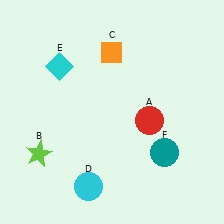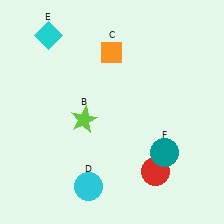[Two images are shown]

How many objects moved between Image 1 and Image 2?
3 objects moved between the two images.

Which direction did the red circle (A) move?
The red circle (A) moved down.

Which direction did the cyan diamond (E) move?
The cyan diamond (E) moved up.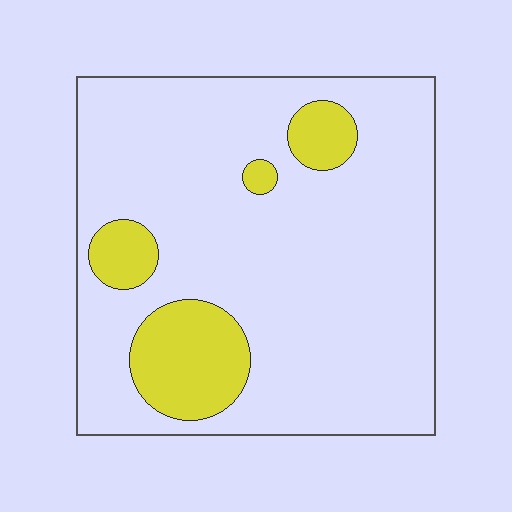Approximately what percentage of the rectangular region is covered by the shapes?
Approximately 15%.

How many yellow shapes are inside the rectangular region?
4.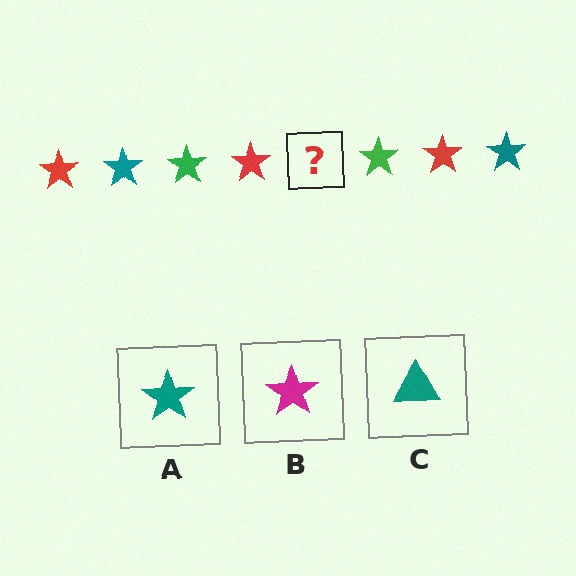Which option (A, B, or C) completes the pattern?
A.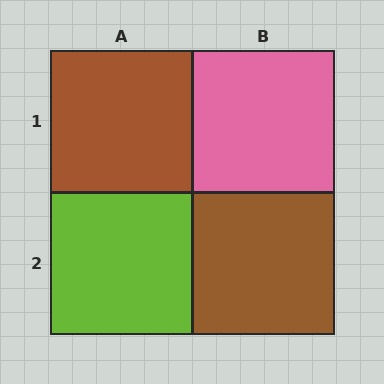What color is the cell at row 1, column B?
Pink.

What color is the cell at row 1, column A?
Brown.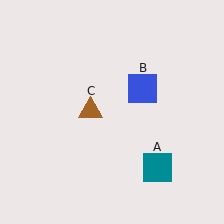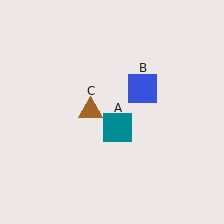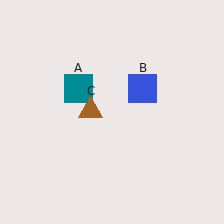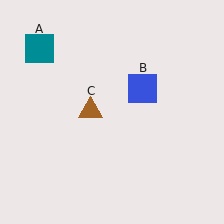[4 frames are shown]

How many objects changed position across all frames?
1 object changed position: teal square (object A).